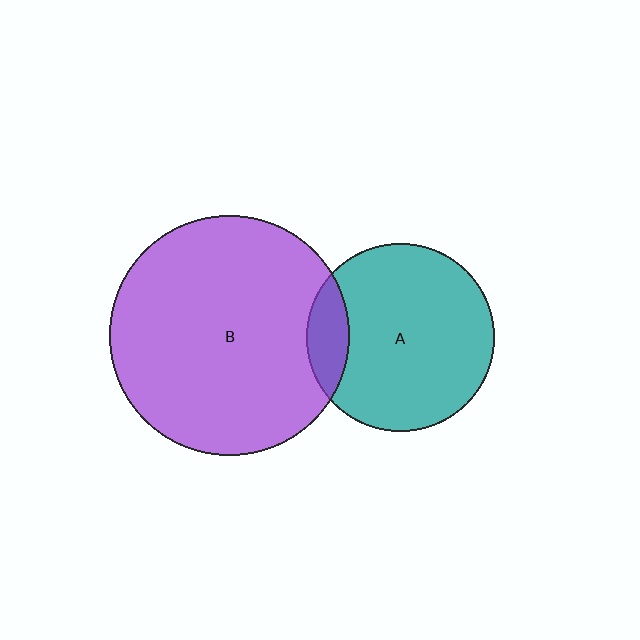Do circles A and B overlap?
Yes.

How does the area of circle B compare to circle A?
Approximately 1.6 times.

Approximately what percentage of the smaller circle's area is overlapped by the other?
Approximately 15%.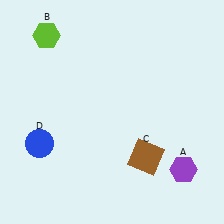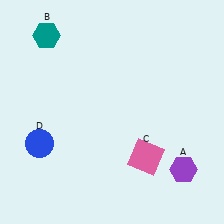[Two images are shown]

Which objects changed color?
B changed from lime to teal. C changed from brown to pink.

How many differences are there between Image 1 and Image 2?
There are 2 differences between the two images.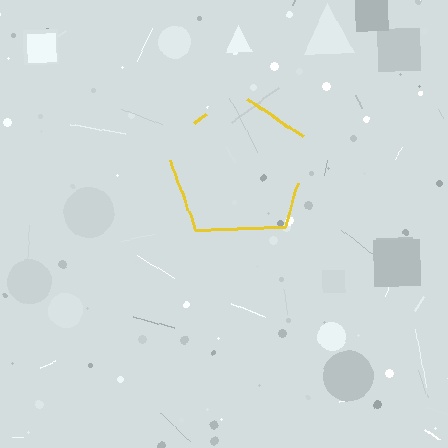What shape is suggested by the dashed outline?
The dashed outline suggests a pentagon.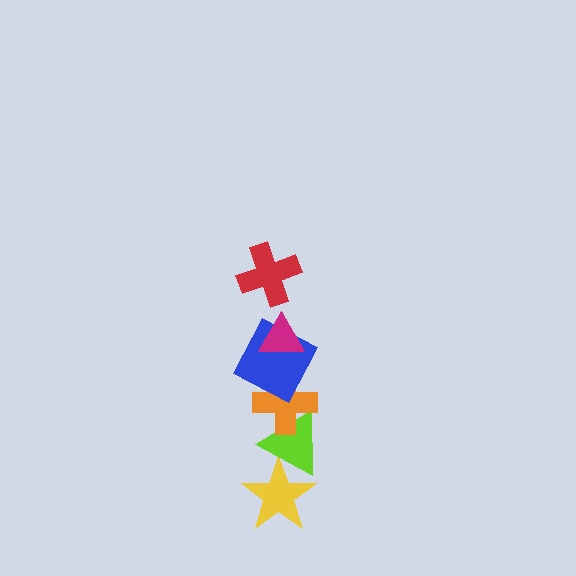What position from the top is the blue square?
The blue square is 3rd from the top.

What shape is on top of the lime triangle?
The orange cross is on top of the lime triangle.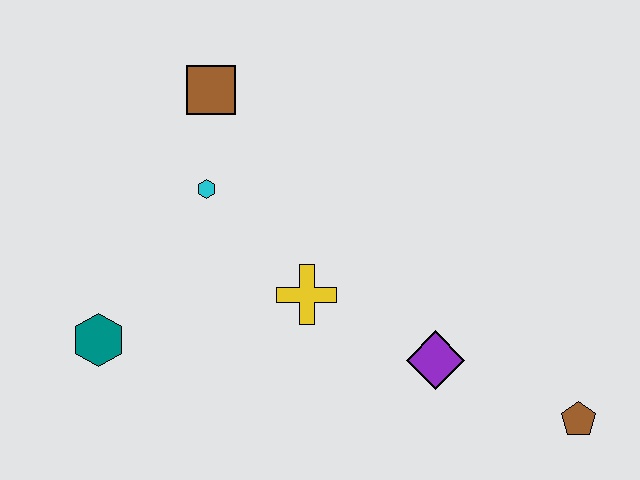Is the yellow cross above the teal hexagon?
Yes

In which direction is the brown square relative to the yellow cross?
The brown square is above the yellow cross.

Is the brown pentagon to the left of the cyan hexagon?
No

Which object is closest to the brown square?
The cyan hexagon is closest to the brown square.